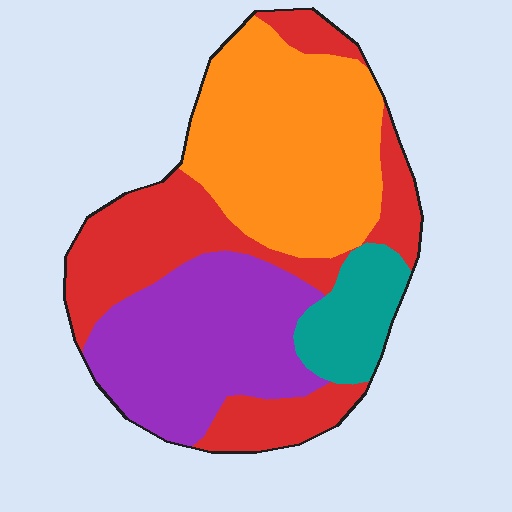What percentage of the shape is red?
Red covers roughly 30% of the shape.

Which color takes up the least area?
Teal, at roughly 10%.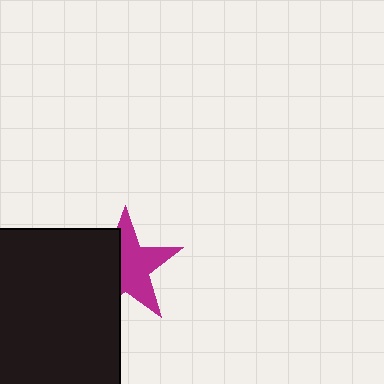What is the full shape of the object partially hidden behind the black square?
The partially hidden object is a magenta star.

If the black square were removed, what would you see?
You would see the complete magenta star.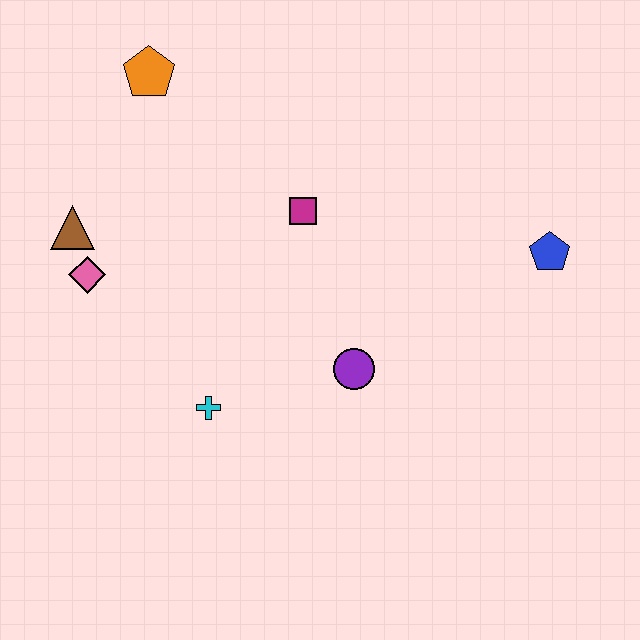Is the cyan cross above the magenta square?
No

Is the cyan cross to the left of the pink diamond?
No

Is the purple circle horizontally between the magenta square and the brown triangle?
No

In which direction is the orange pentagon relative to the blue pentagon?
The orange pentagon is to the left of the blue pentagon.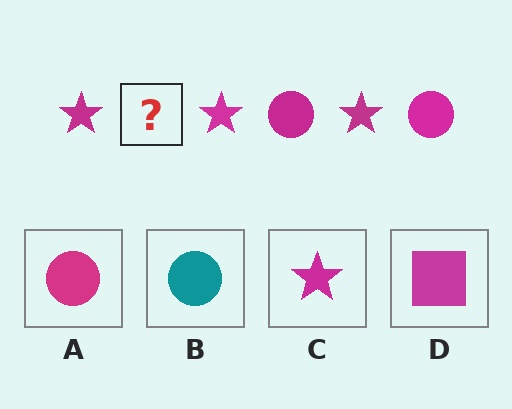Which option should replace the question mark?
Option A.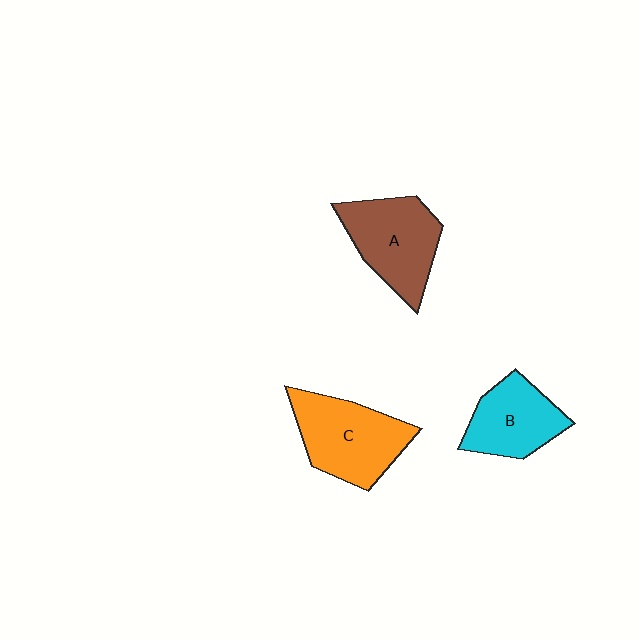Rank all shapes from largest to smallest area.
From largest to smallest: C (orange), A (brown), B (cyan).